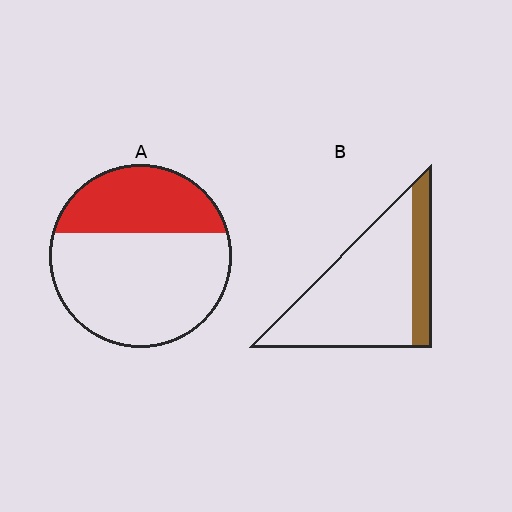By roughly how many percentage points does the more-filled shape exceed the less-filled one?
By roughly 15 percentage points (A over B).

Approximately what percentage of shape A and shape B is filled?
A is approximately 35% and B is approximately 20%.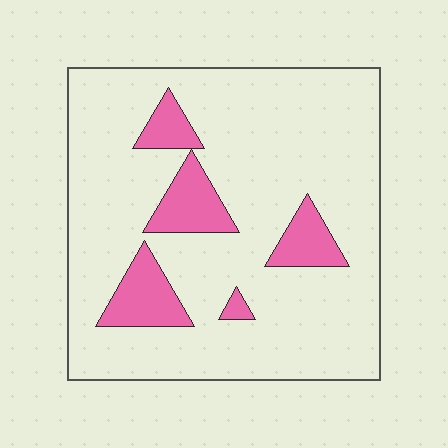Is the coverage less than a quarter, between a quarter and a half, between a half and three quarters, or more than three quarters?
Less than a quarter.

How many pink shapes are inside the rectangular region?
5.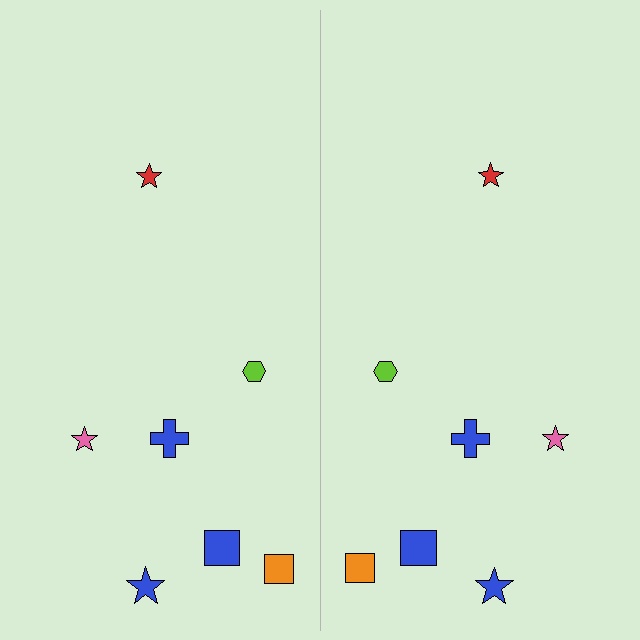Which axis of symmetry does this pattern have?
The pattern has a vertical axis of symmetry running through the center of the image.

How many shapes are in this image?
There are 14 shapes in this image.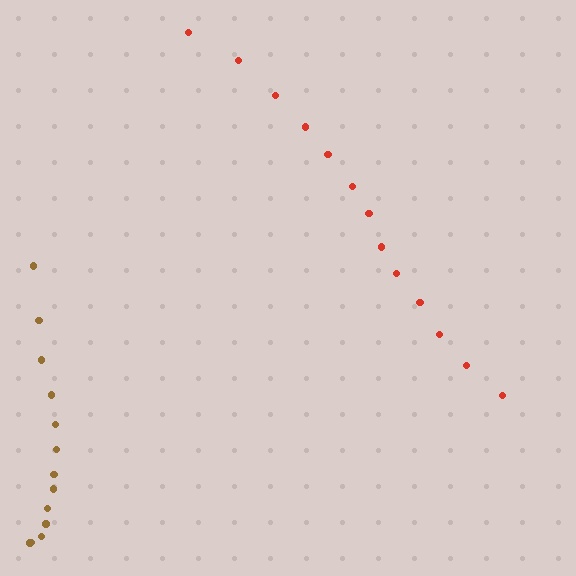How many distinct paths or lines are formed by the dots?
There are 2 distinct paths.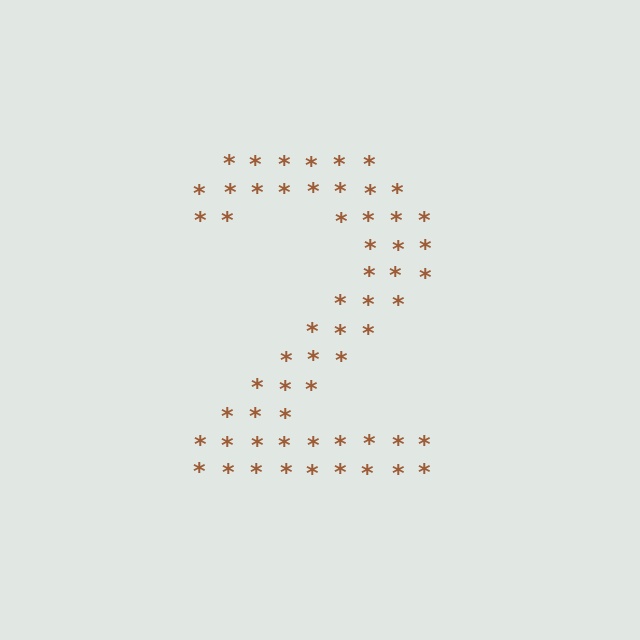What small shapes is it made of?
It is made of small asterisks.